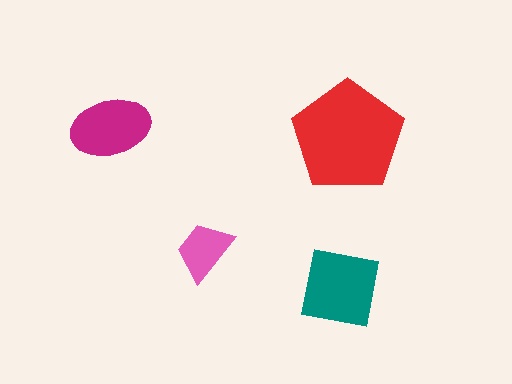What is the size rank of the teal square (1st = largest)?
2nd.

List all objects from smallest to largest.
The pink trapezoid, the magenta ellipse, the teal square, the red pentagon.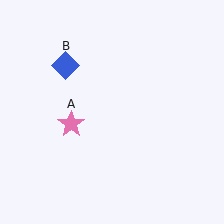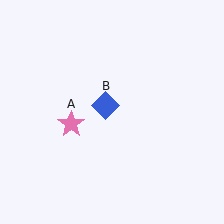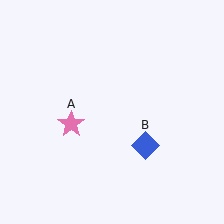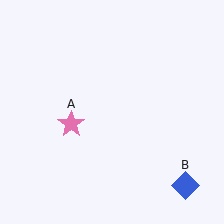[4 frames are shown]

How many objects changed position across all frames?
1 object changed position: blue diamond (object B).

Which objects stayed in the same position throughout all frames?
Pink star (object A) remained stationary.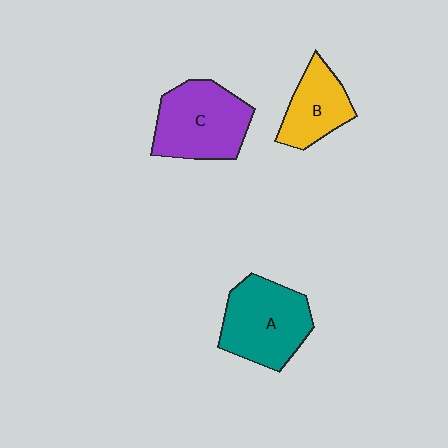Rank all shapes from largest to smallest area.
From largest to smallest: A (teal), C (purple), B (yellow).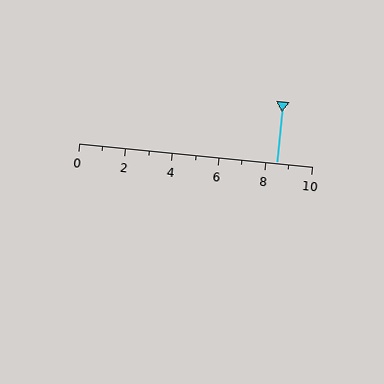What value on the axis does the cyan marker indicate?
The marker indicates approximately 8.5.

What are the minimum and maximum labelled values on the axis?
The axis runs from 0 to 10.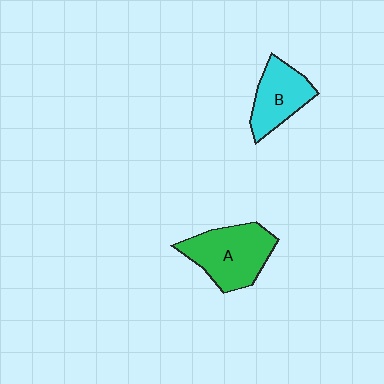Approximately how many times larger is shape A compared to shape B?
Approximately 1.4 times.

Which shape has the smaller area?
Shape B (cyan).